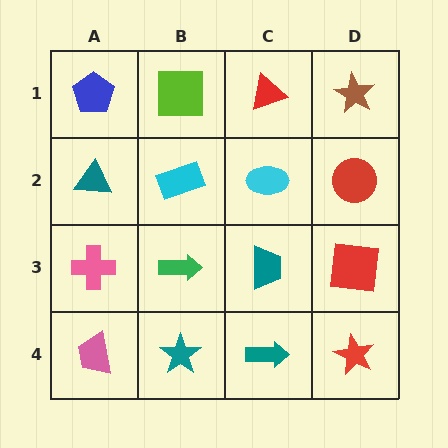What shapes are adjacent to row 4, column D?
A red square (row 3, column D), a teal arrow (row 4, column C).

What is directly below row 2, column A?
A pink cross.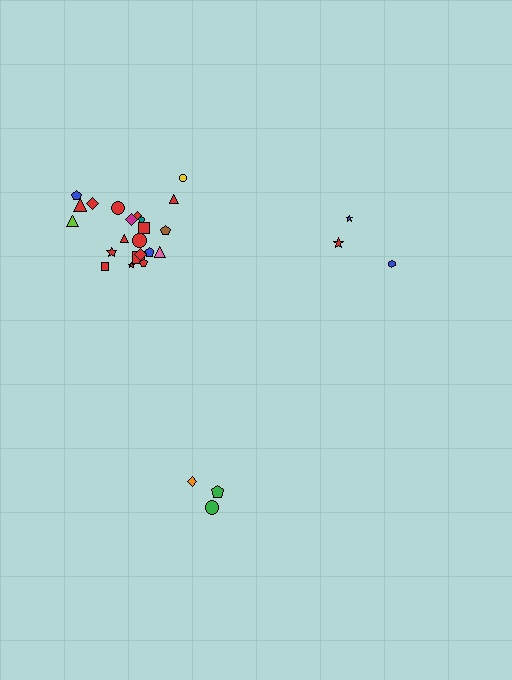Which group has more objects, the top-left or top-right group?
The top-left group.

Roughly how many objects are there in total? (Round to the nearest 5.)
Roughly 30 objects in total.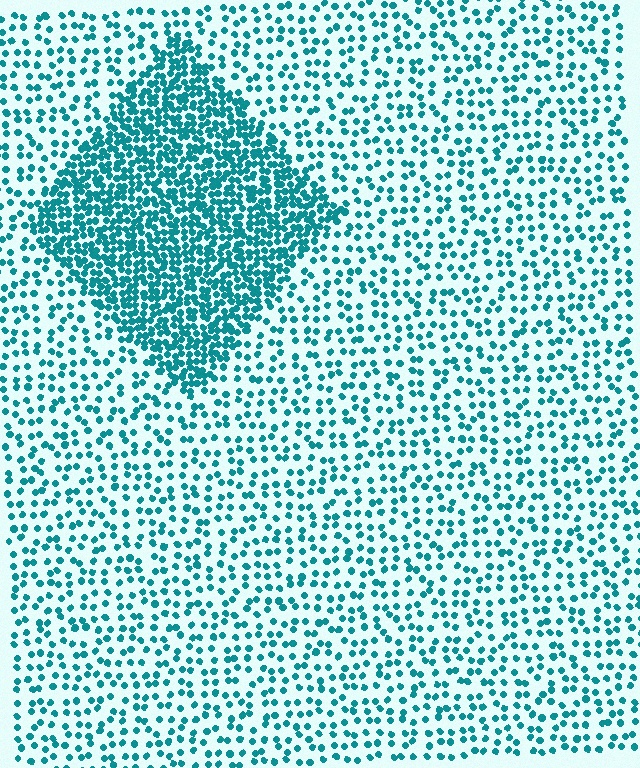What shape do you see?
I see a diamond.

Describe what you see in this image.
The image contains small teal elements arranged at two different densities. A diamond-shaped region is visible where the elements are more densely packed than the surrounding area.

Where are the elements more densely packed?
The elements are more densely packed inside the diamond boundary.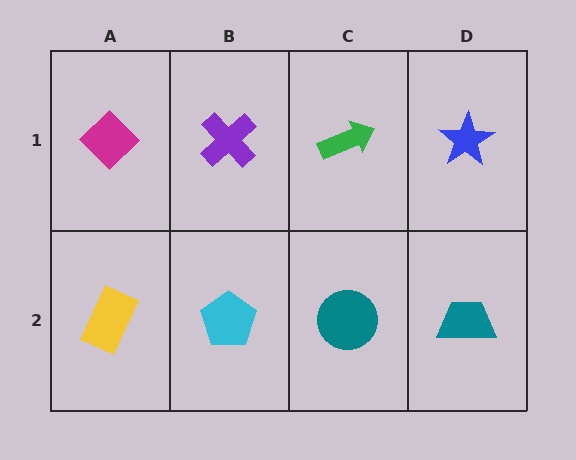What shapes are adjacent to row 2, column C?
A green arrow (row 1, column C), a cyan pentagon (row 2, column B), a teal trapezoid (row 2, column D).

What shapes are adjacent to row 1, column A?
A yellow rectangle (row 2, column A), a purple cross (row 1, column B).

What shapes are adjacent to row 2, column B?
A purple cross (row 1, column B), a yellow rectangle (row 2, column A), a teal circle (row 2, column C).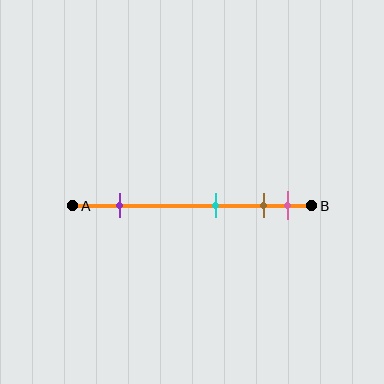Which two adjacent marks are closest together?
The brown and pink marks are the closest adjacent pair.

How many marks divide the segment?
There are 4 marks dividing the segment.